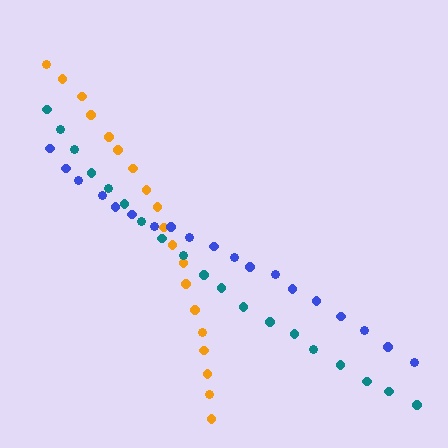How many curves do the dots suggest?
There are 3 distinct paths.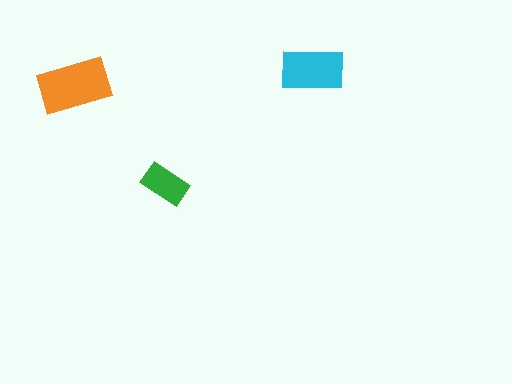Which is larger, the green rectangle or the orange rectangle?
The orange one.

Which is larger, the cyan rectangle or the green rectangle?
The cyan one.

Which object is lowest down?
The green rectangle is bottommost.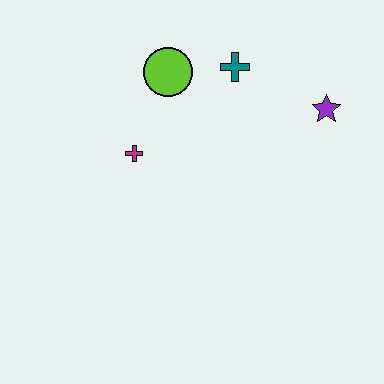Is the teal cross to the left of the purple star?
Yes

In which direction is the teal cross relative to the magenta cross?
The teal cross is to the right of the magenta cross.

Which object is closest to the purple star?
The teal cross is closest to the purple star.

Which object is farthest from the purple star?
The magenta cross is farthest from the purple star.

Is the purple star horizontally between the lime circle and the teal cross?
No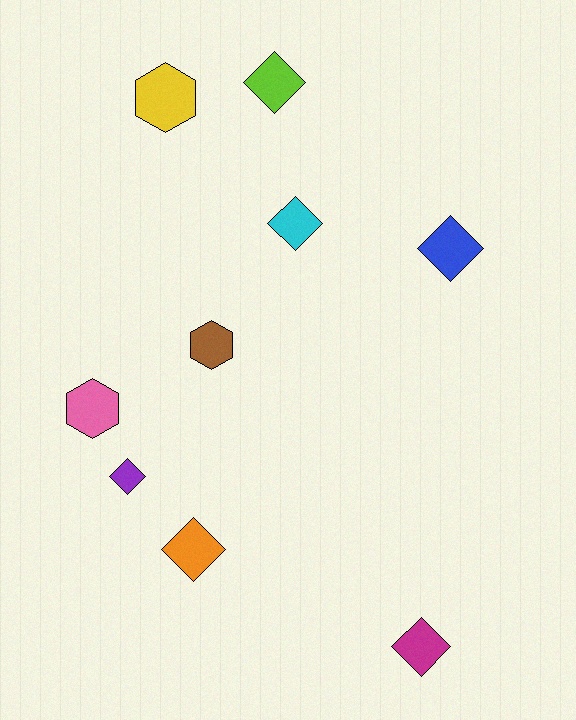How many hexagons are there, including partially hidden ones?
There are 3 hexagons.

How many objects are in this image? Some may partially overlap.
There are 9 objects.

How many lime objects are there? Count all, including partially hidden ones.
There is 1 lime object.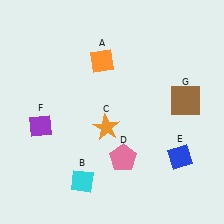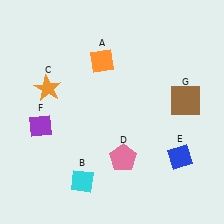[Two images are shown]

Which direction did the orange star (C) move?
The orange star (C) moved left.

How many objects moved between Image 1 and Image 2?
1 object moved between the two images.